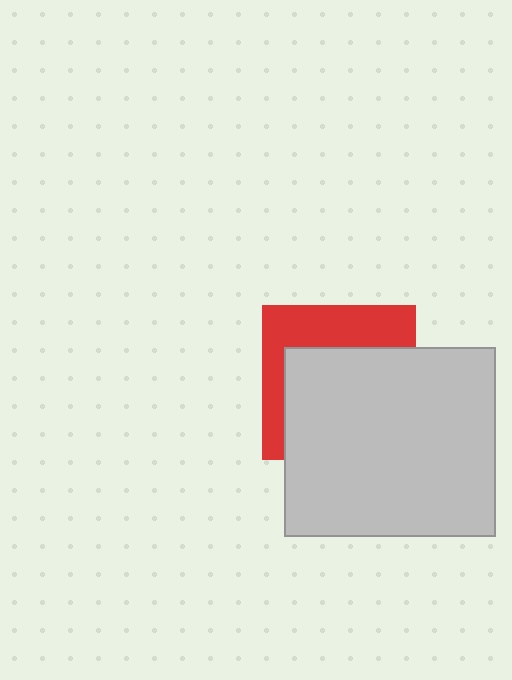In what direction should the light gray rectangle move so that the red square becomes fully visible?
The light gray rectangle should move down. That is the shortest direction to clear the overlap and leave the red square fully visible.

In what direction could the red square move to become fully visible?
The red square could move up. That would shift it out from behind the light gray rectangle entirely.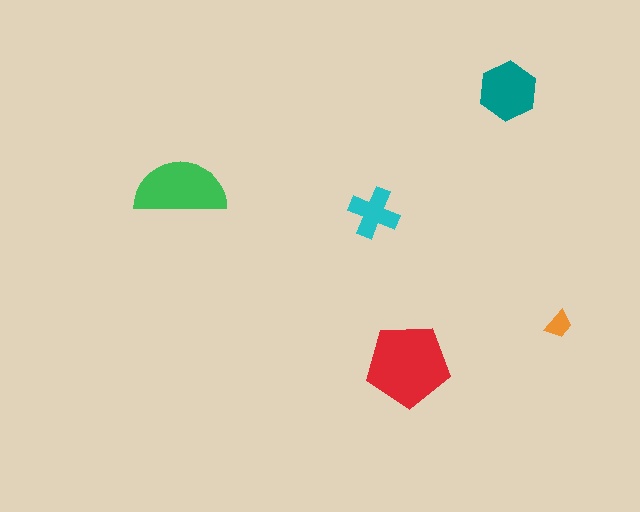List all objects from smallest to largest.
The orange trapezoid, the cyan cross, the teal hexagon, the green semicircle, the red pentagon.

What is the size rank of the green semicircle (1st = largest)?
2nd.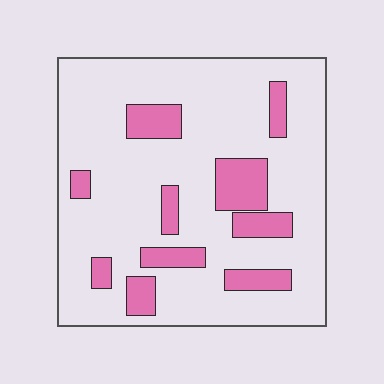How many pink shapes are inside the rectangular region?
10.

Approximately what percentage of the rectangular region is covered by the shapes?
Approximately 20%.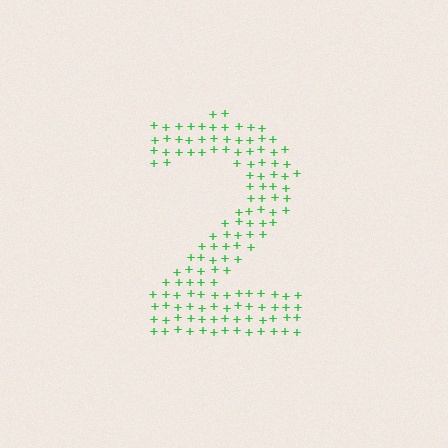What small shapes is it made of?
It is made of small plus signs.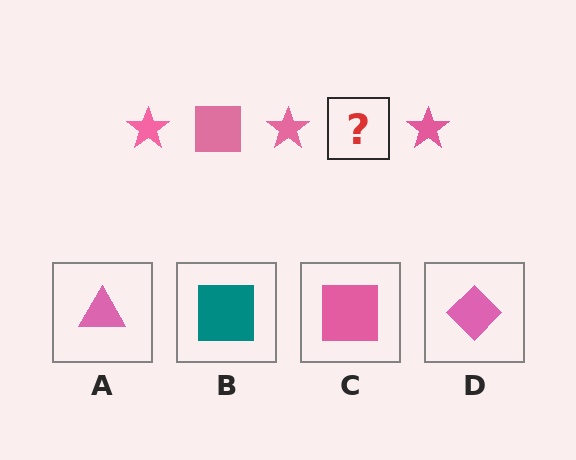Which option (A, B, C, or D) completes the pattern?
C.